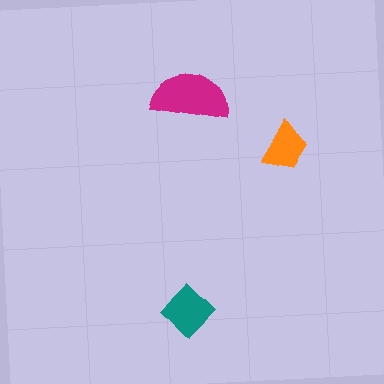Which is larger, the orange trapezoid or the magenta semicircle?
The magenta semicircle.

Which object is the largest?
The magenta semicircle.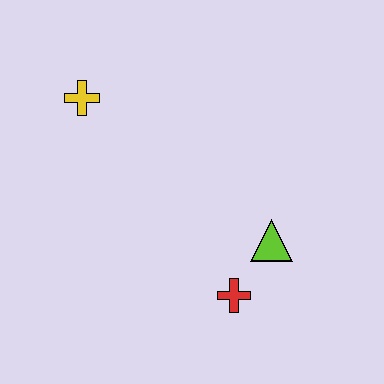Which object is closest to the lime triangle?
The red cross is closest to the lime triangle.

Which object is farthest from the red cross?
The yellow cross is farthest from the red cross.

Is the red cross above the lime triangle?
No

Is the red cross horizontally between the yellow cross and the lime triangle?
Yes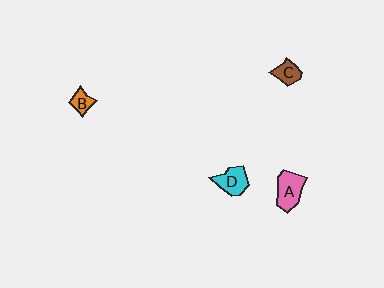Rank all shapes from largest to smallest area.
From largest to smallest: A (pink), D (cyan), C (brown), B (orange).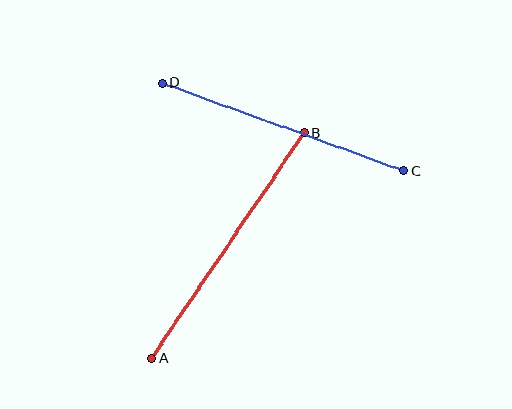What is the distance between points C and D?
The distance is approximately 258 pixels.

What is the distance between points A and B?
The distance is approximately 272 pixels.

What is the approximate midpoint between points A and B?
The midpoint is at approximately (228, 245) pixels.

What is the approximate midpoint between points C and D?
The midpoint is at approximately (283, 127) pixels.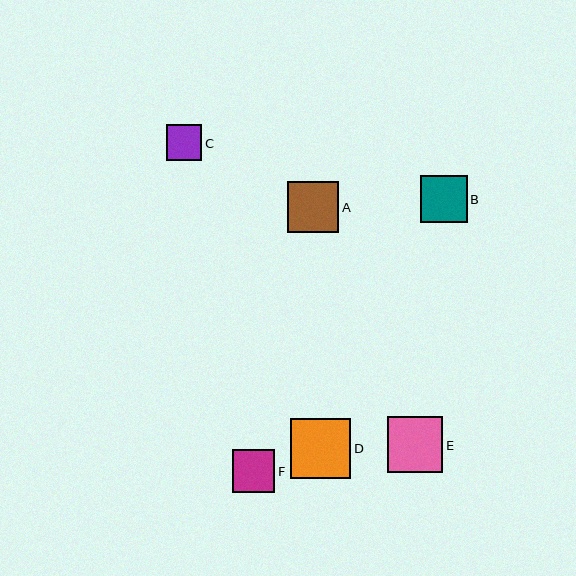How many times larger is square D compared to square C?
Square D is approximately 1.7 times the size of square C.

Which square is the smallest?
Square C is the smallest with a size of approximately 36 pixels.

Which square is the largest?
Square D is the largest with a size of approximately 60 pixels.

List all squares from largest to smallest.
From largest to smallest: D, E, A, B, F, C.